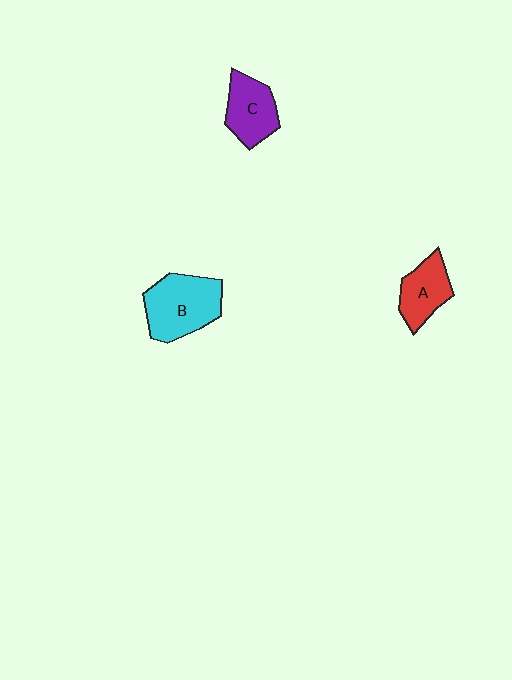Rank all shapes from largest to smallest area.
From largest to smallest: B (cyan), C (purple), A (red).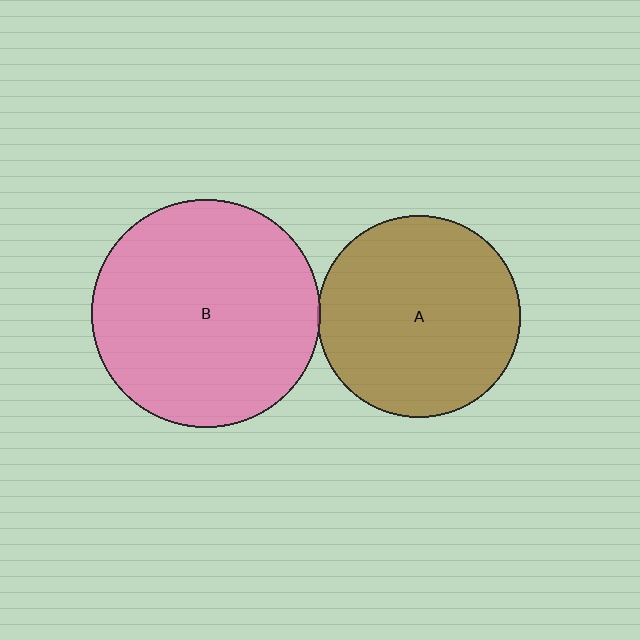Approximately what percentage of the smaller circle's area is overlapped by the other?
Approximately 5%.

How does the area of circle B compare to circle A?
Approximately 1.3 times.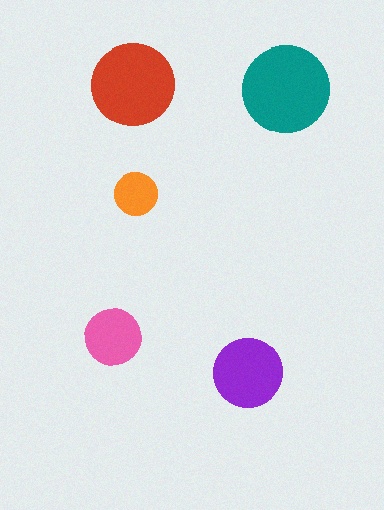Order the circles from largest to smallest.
the teal one, the red one, the purple one, the pink one, the orange one.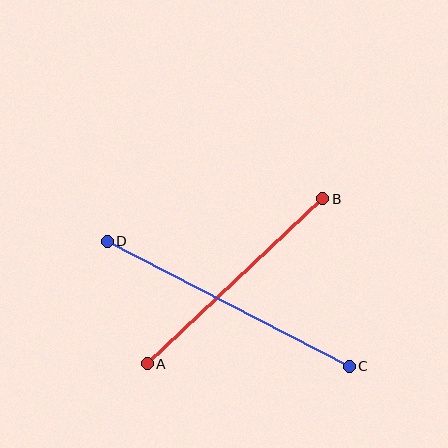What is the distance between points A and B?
The distance is approximately 241 pixels.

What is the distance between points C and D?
The distance is approximately 272 pixels.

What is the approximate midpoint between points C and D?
The midpoint is at approximately (228, 304) pixels.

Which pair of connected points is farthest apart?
Points C and D are farthest apart.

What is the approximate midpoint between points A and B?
The midpoint is at approximately (235, 281) pixels.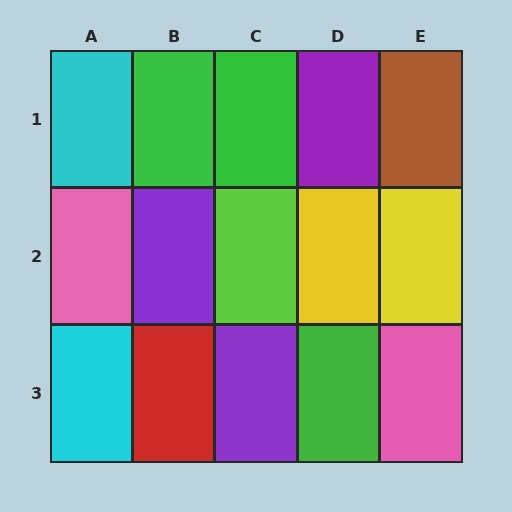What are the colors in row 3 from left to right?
Cyan, red, purple, green, pink.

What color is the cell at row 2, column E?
Yellow.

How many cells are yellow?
2 cells are yellow.